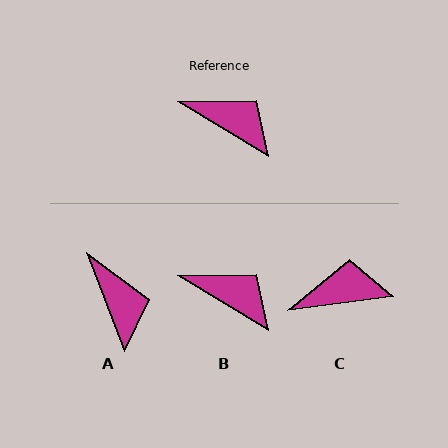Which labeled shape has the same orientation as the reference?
B.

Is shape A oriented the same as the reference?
No, it is off by about 38 degrees.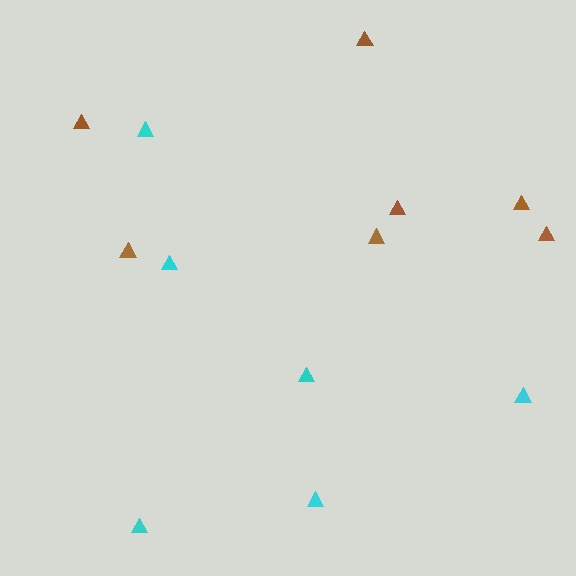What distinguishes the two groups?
There are 2 groups: one group of brown triangles (7) and one group of cyan triangles (6).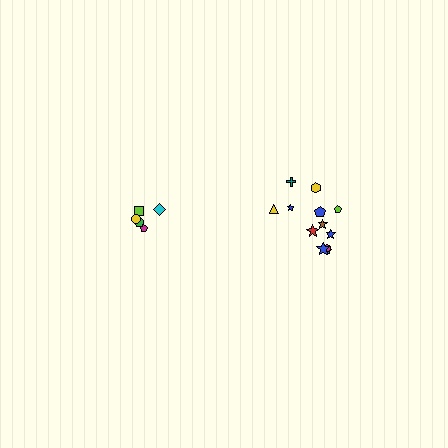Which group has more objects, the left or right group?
The right group.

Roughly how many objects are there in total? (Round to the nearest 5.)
Roughly 15 objects in total.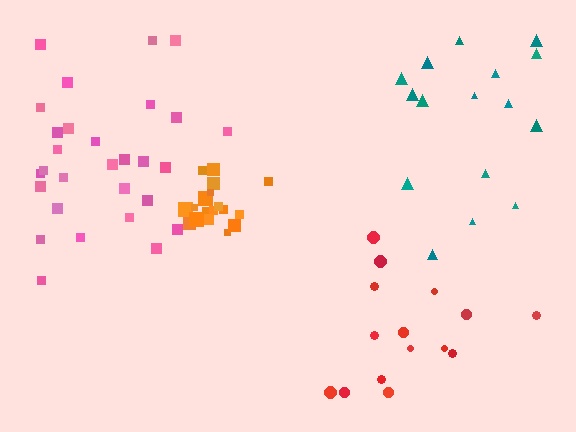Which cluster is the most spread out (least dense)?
Red.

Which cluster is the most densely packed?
Orange.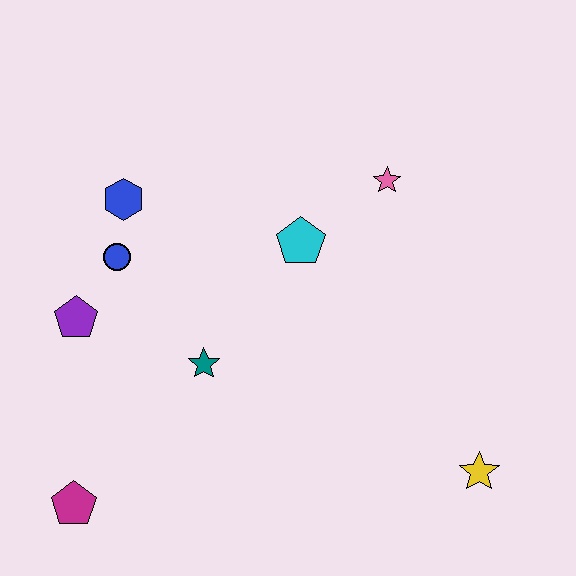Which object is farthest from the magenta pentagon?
The pink star is farthest from the magenta pentagon.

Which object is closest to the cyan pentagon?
The pink star is closest to the cyan pentagon.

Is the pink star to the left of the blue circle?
No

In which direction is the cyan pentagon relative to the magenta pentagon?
The cyan pentagon is above the magenta pentagon.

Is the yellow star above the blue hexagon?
No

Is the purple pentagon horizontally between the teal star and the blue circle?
No